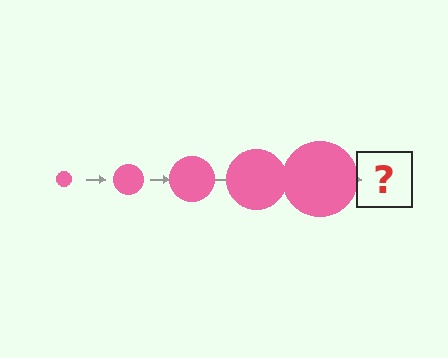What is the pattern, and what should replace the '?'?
The pattern is that the circle gets progressively larger each step. The '?' should be a pink circle, larger than the previous one.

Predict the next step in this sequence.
The next step is a pink circle, larger than the previous one.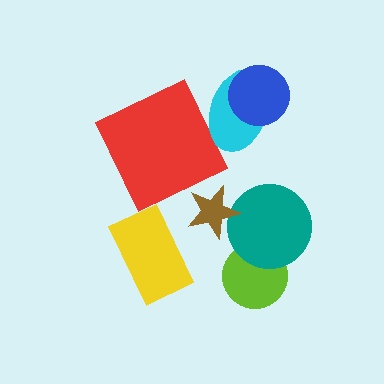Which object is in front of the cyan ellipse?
The blue circle is in front of the cyan ellipse.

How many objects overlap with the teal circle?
2 objects overlap with the teal circle.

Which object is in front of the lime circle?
The teal circle is in front of the lime circle.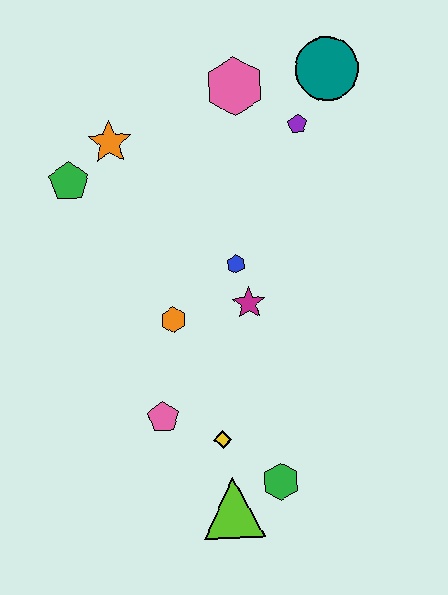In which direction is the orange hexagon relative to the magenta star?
The orange hexagon is to the left of the magenta star.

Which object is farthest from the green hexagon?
The teal circle is farthest from the green hexagon.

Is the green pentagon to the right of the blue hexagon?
No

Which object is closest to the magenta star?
The blue hexagon is closest to the magenta star.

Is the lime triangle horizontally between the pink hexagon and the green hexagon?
No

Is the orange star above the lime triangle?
Yes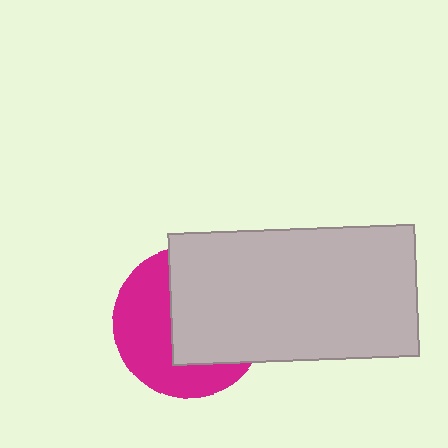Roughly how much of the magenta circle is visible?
About half of it is visible (roughly 47%).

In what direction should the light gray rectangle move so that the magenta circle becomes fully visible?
The light gray rectangle should move right. That is the shortest direction to clear the overlap and leave the magenta circle fully visible.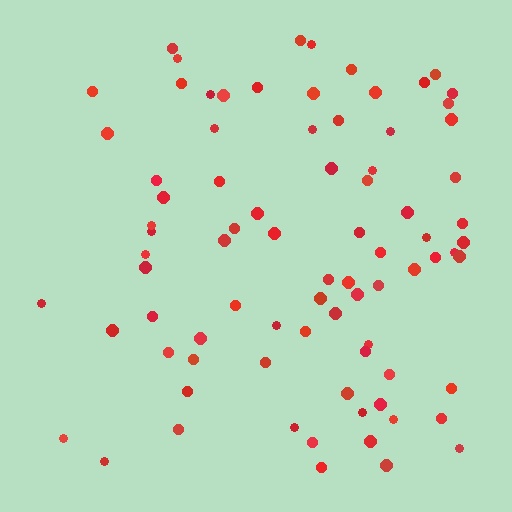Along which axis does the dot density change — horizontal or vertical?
Horizontal.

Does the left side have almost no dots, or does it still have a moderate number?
Still a moderate number, just noticeably fewer than the right.